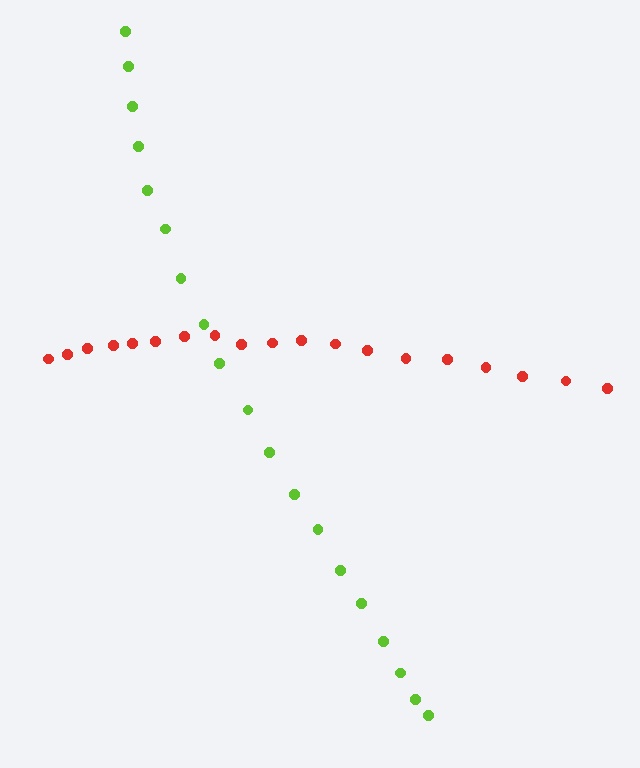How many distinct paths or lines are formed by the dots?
There are 2 distinct paths.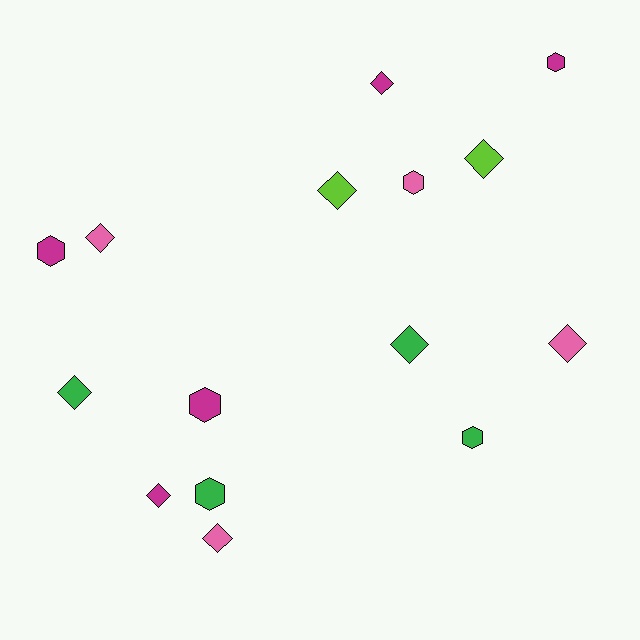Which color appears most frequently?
Magenta, with 5 objects.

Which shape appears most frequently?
Diamond, with 9 objects.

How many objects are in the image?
There are 15 objects.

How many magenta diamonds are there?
There are 2 magenta diamonds.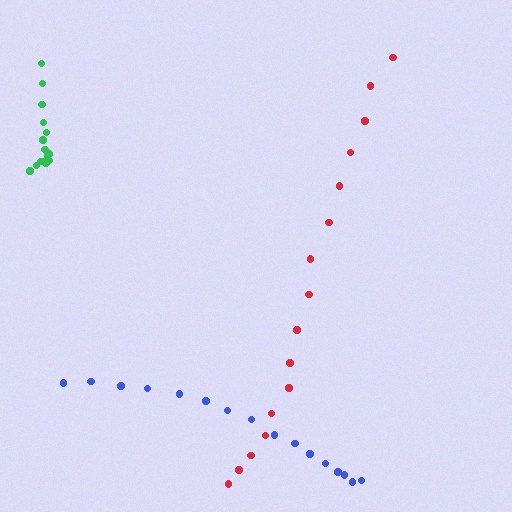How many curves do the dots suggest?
There are 3 distinct paths.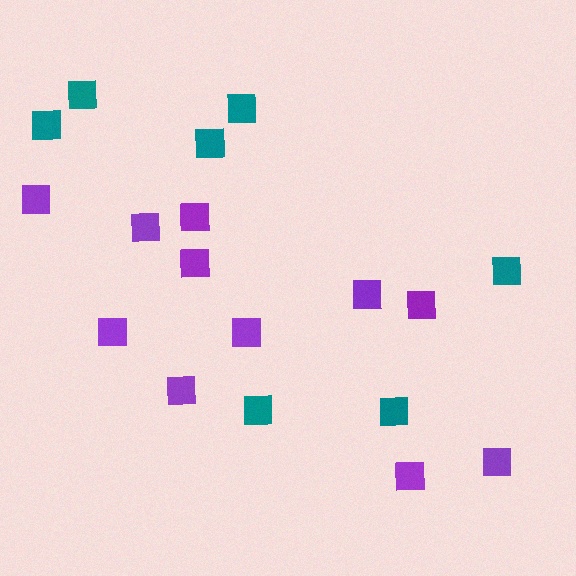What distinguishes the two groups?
There are 2 groups: one group of teal squares (7) and one group of purple squares (11).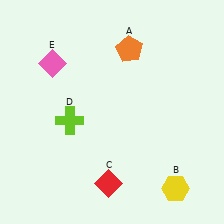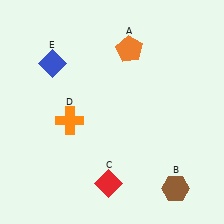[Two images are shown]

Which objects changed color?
B changed from yellow to brown. D changed from lime to orange. E changed from pink to blue.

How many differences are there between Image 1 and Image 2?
There are 3 differences between the two images.